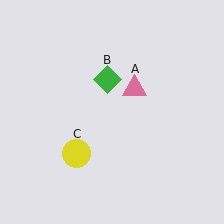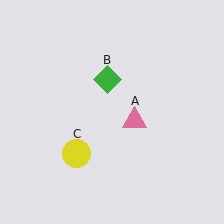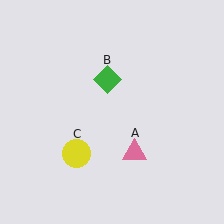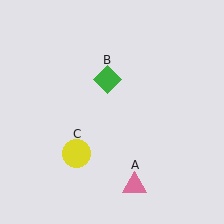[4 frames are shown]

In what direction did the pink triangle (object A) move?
The pink triangle (object A) moved down.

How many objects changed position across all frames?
1 object changed position: pink triangle (object A).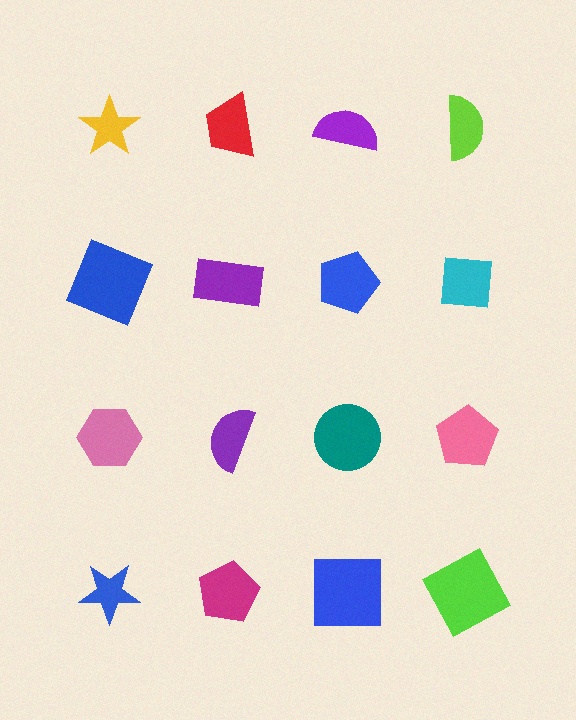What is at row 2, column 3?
A blue pentagon.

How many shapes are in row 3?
4 shapes.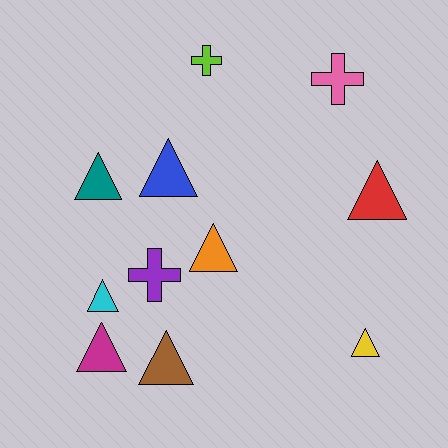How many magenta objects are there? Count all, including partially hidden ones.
There is 1 magenta object.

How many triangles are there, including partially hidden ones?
There are 8 triangles.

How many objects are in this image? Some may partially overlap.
There are 11 objects.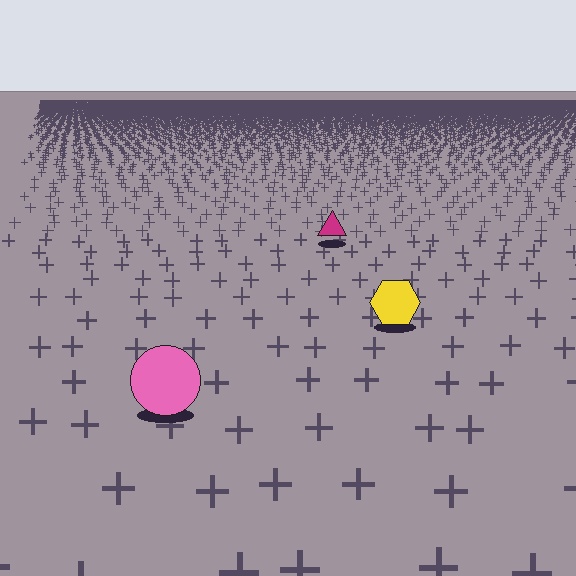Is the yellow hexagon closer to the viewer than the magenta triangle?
Yes. The yellow hexagon is closer — you can tell from the texture gradient: the ground texture is coarser near it.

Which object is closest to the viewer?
The pink circle is closest. The texture marks near it are larger and more spread out.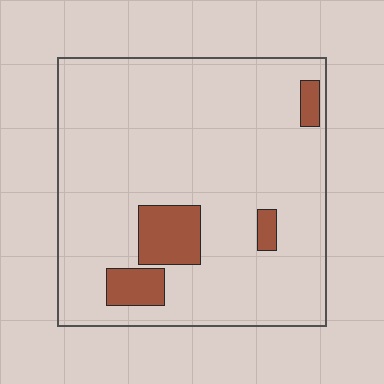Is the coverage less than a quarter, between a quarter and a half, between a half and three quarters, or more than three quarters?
Less than a quarter.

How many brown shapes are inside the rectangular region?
4.